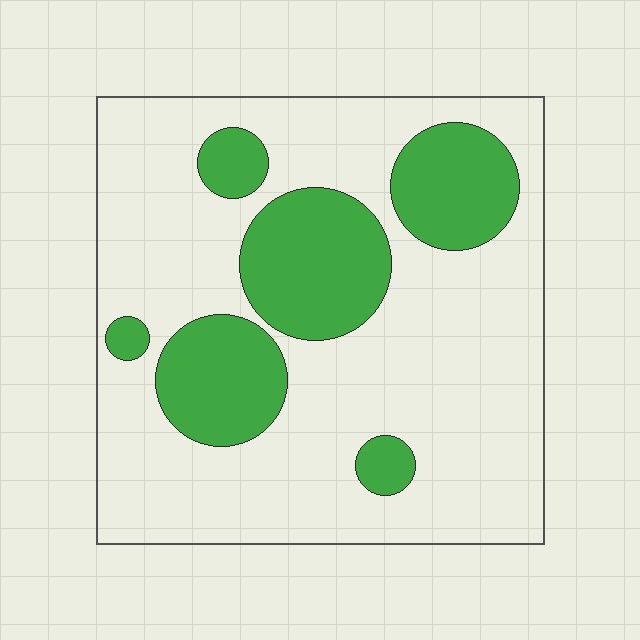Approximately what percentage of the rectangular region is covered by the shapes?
Approximately 25%.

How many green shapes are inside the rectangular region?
6.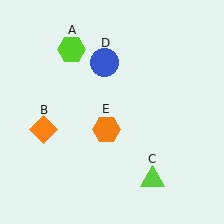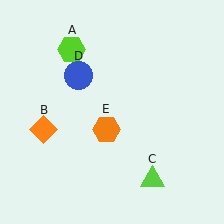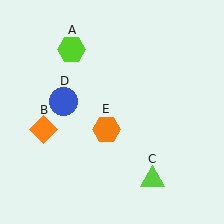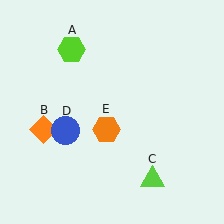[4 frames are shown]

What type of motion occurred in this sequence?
The blue circle (object D) rotated counterclockwise around the center of the scene.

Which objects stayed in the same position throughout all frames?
Lime hexagon (object A) and orange diamond (object B) and lime triangle (object C) and orange hexagon (object E) remained stationary.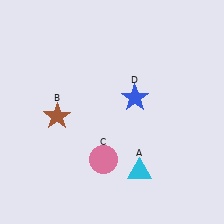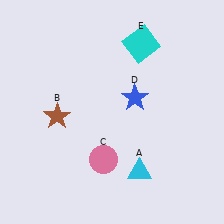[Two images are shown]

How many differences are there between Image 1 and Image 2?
There is 1 difference between the two images.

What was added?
A cyan square (E) was added in Image 2.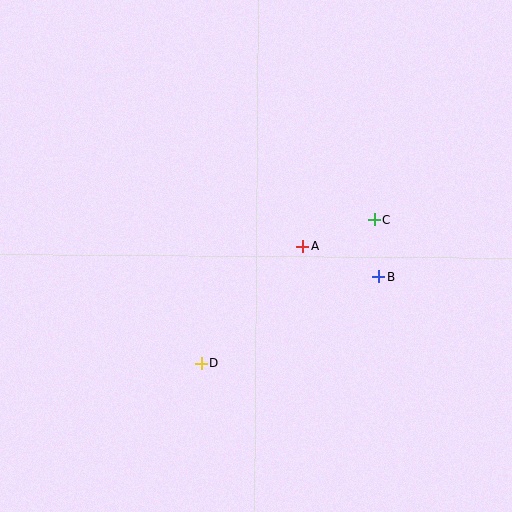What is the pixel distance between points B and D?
The distance between B and D is 197 pixels.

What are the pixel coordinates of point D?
Point D is at (202, 363).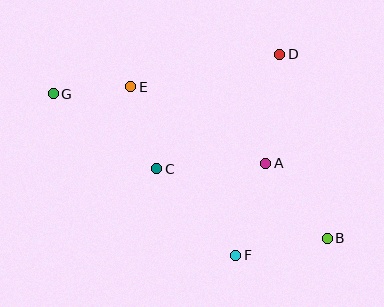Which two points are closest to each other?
Points E and G are closest to each other.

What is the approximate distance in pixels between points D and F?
The distance between D and F is approximately 205 pixels.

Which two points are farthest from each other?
Points B and G are farthest from each other.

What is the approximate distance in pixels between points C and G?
The distance between C and G is approximately 128 pixels.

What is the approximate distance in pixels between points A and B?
The distance between A and B is approximately 97 pixels.